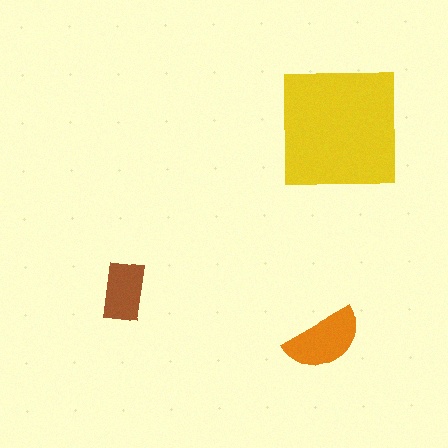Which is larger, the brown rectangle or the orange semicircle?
The orange semicircle.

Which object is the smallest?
The brown rectangle.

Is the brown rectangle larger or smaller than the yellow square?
Smaller.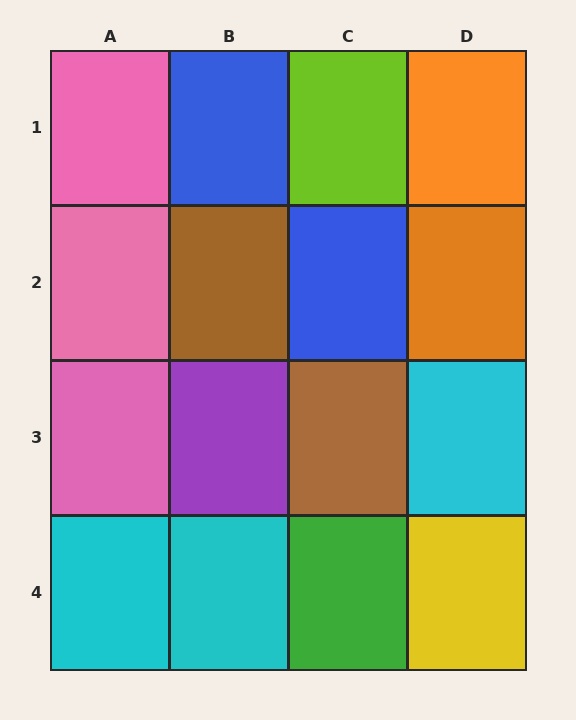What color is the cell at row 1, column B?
Blue.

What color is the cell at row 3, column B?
Purple.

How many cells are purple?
1 cell is purple.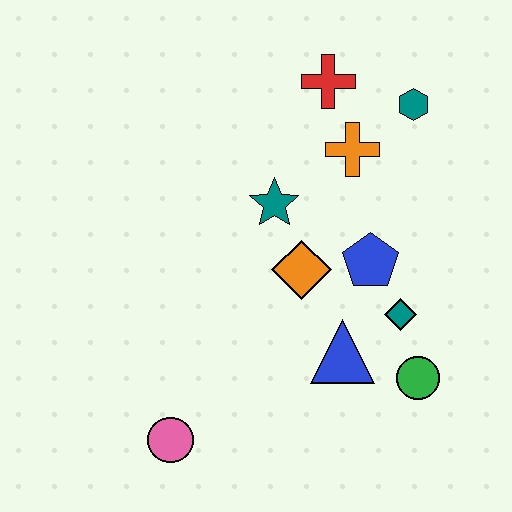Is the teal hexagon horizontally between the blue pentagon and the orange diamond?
No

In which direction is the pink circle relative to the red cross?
The pink circle is below the red cross.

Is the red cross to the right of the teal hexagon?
No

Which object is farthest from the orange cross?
The pink circle is farthest from the orange cross.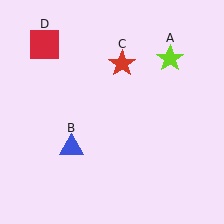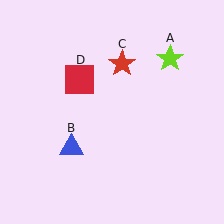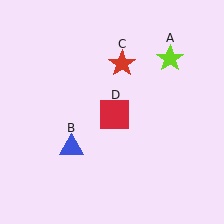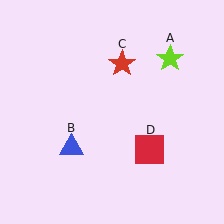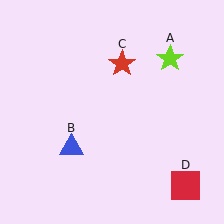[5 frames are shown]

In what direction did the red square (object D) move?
The red square (object D) moved down and to the right.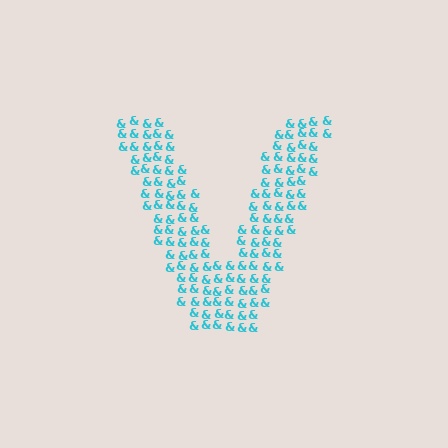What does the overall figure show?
The overall figure shows the letter V.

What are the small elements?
The small elements are ampersands.